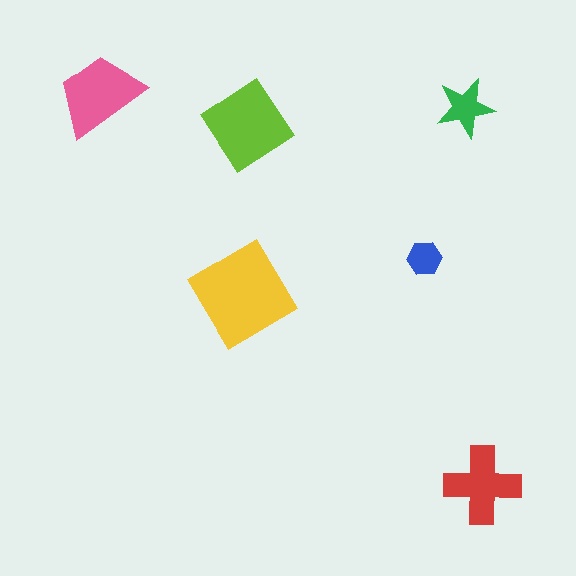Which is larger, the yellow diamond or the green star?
The yellow diamond.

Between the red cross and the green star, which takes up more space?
The red cross.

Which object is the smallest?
The blue hexagon.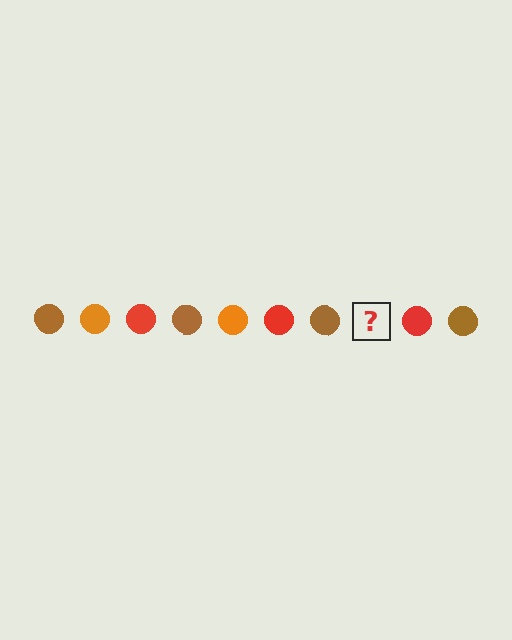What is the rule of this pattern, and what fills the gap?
The rule is that the pattern cycles through brown, orange, red circles. The gap should be filled with an orange circle.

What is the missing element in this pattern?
The missing element is an orange circle.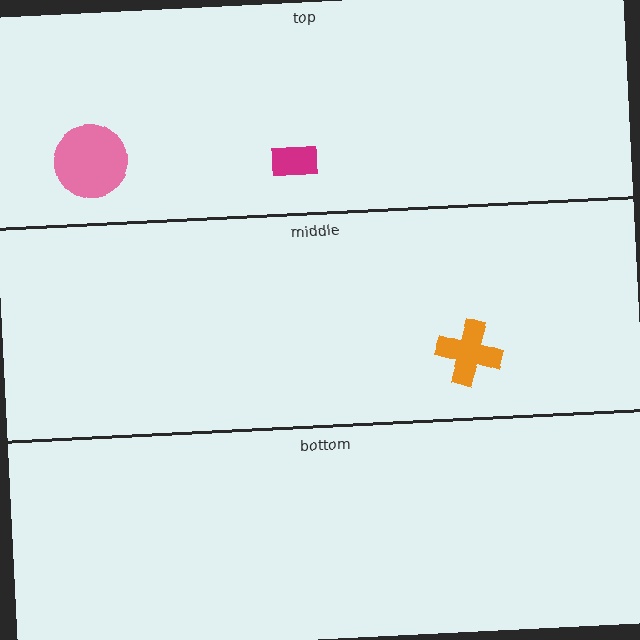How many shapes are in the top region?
2.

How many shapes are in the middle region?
1.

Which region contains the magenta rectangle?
The top region.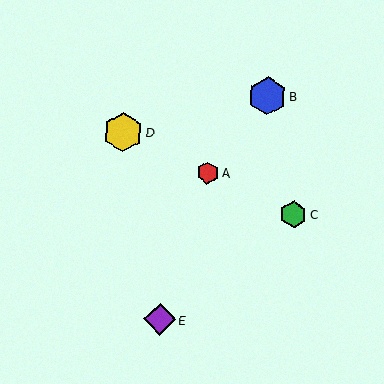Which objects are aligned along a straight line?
Objects A, C, D are aligned along a straight line.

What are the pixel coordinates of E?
Object E is at (160, 319).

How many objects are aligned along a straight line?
3 objects (A, C, D) are aligned along a straight line.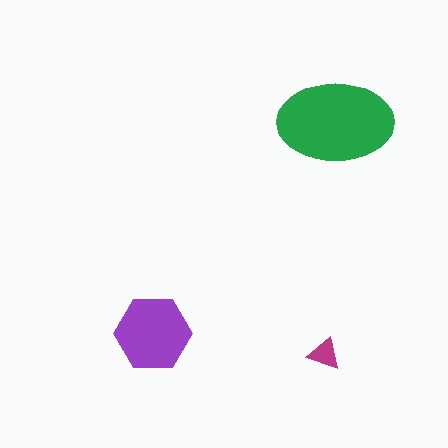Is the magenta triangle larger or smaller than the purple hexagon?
Smaller.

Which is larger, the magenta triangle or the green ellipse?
The green ellipse.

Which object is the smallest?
The magenta triangle.